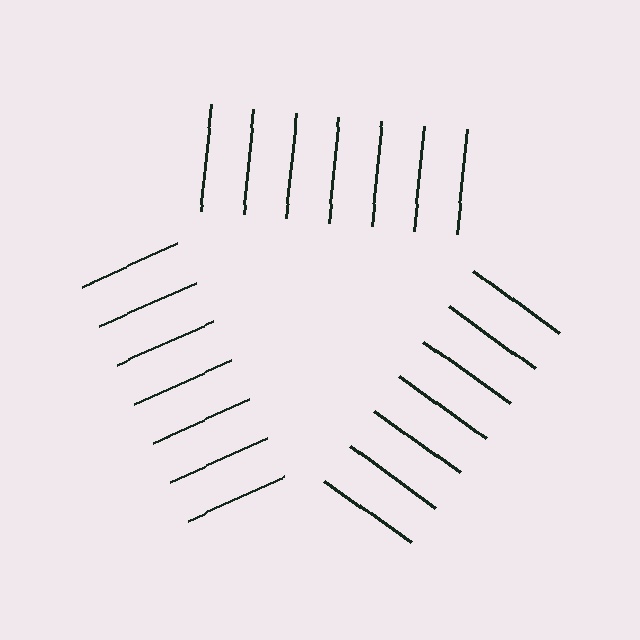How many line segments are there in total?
21 — 7 along each of the 3 edges.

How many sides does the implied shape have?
3 sides — the line-ends trace a triangle.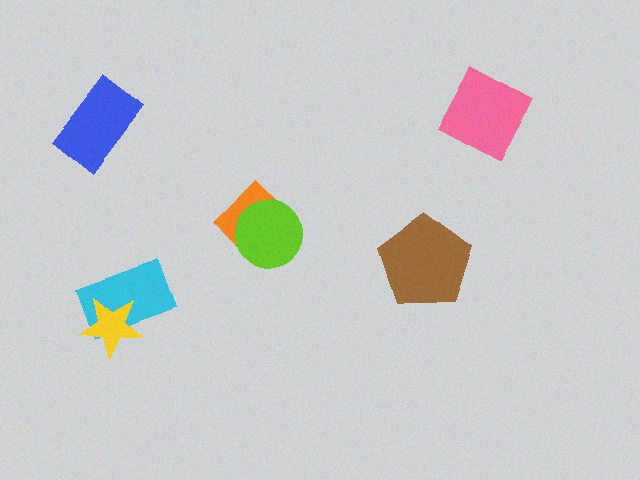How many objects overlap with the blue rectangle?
0 objects overlap with the blue rectangle.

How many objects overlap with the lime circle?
1 object overlaps with the lime circle.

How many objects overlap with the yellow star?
1 object overlaps with the yellow star.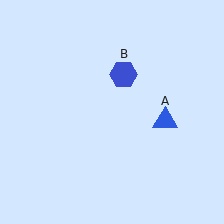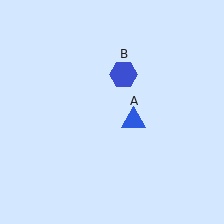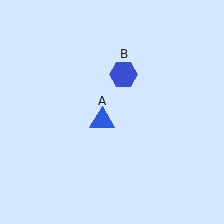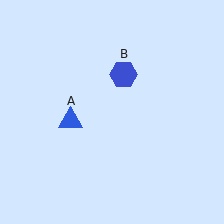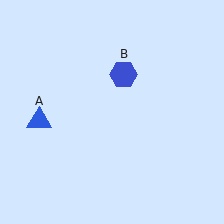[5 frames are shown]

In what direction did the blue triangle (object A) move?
The blue triangle (object A) moved left.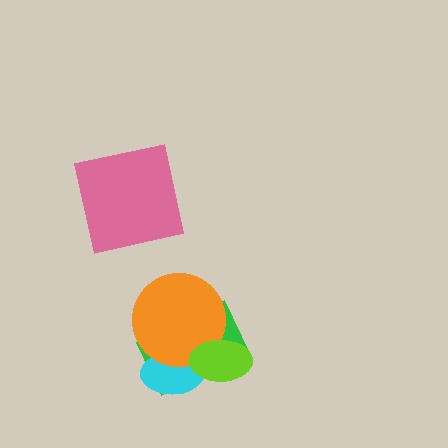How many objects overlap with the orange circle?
3 objects overlap with the orange circle.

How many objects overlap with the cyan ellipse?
3 objects overlap with the cyan ellipse.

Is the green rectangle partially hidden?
Yes, it is partially covered by another shape.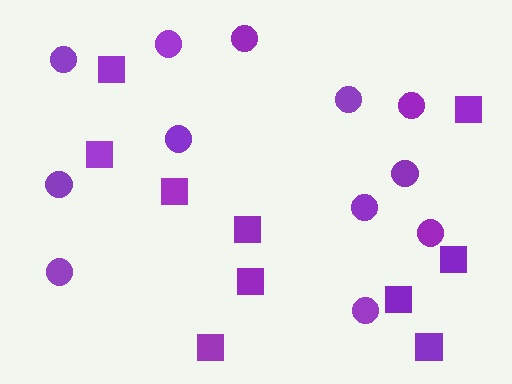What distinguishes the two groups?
There are 2 groups: one group of squares (10) and one group of circles (12).